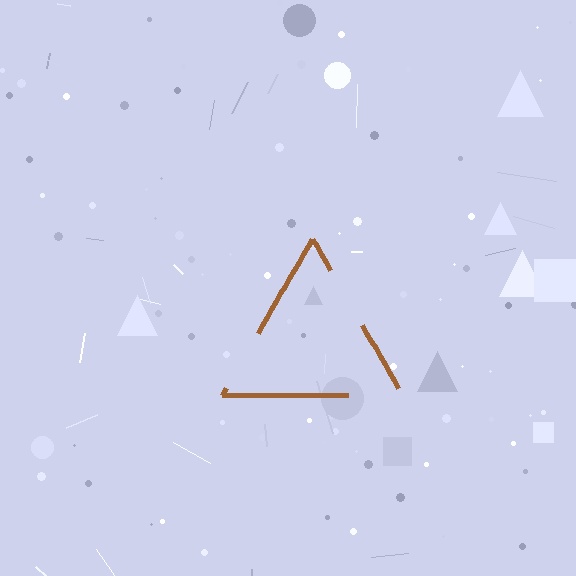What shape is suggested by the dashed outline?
The dashed outline suggests a triangle.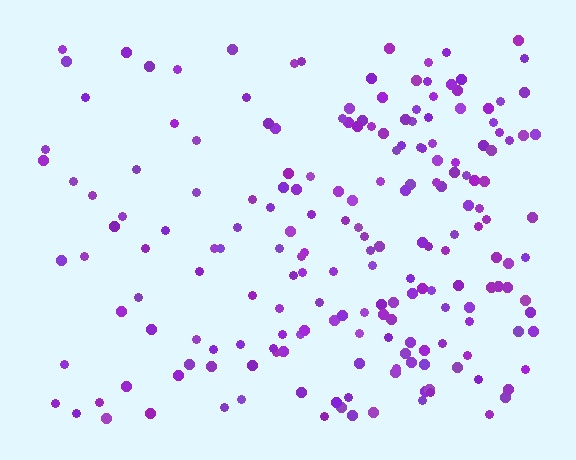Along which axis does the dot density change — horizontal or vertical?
Horizontal.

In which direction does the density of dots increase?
From left to right, with the right side densest.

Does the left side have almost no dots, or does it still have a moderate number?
Still a moderate number, just noticeably fewer than the right.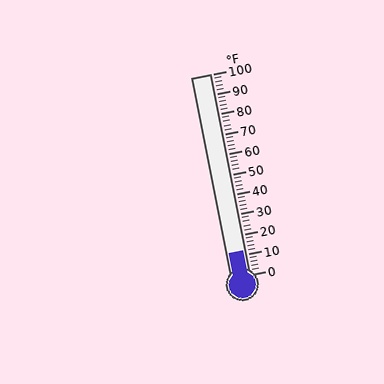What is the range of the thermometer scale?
The thermometer scale ranges from 0°F to 100°F.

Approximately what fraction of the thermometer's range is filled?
The thermometer is filled to approximately 10% of its range.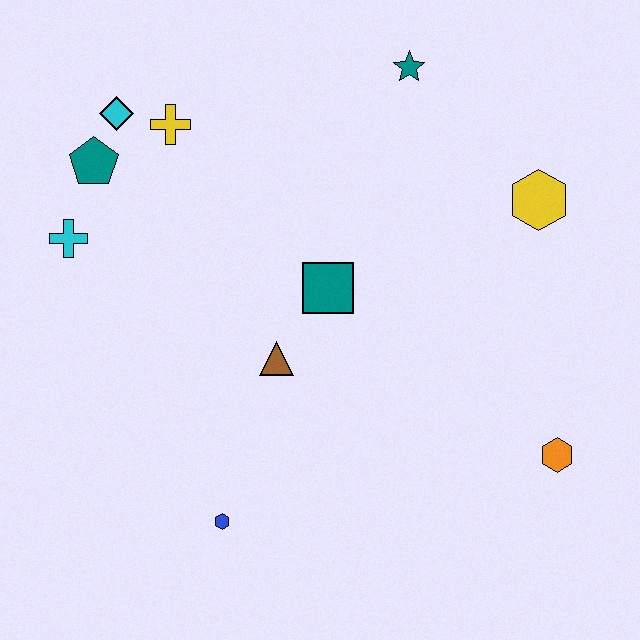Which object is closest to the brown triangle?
The teal square is closest to the brown triangle.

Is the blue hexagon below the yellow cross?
Yes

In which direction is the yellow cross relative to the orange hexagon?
The yellow cross is to the left of the orange hexagon.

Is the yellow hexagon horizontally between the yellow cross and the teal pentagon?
No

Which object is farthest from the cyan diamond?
The orange hexagon is farthest from the cyan diamond.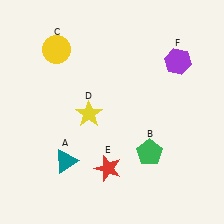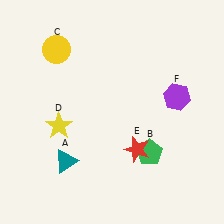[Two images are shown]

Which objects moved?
The objects that moved are: the yellow star (D), the red star (E), the purple hexagon (F).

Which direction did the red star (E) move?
The red star (E) moved right.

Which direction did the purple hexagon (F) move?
The purple hexagon (F) moved down.